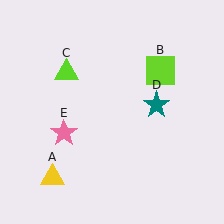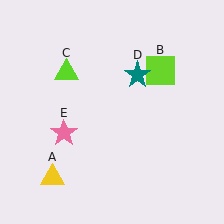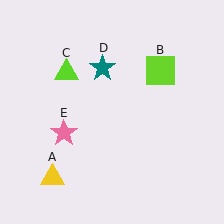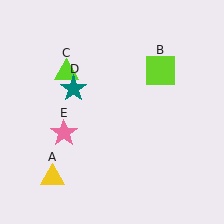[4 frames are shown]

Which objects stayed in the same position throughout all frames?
Yellow triangle (object A) and lime square (object B) and lime triangle (object C) and pink star (object E) remained stationary.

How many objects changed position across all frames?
1 object changed position: teal star (object D).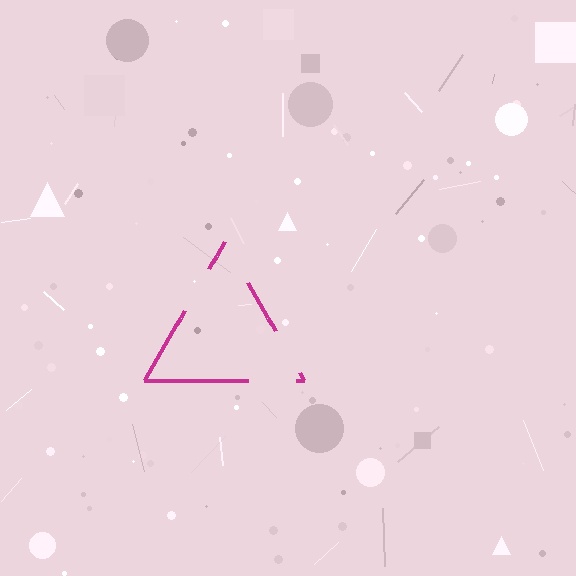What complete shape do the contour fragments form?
The contour fragments form a triangle.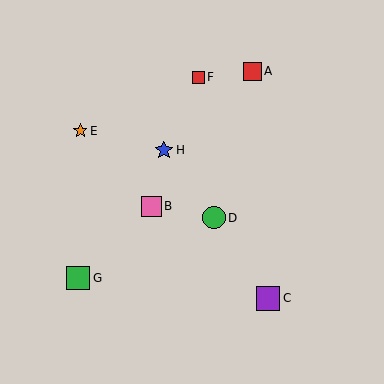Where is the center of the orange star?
The center of the orange star is at (80, 131).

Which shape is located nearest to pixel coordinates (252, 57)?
The red square (labeled A) at (253, 71) is nearest to that location.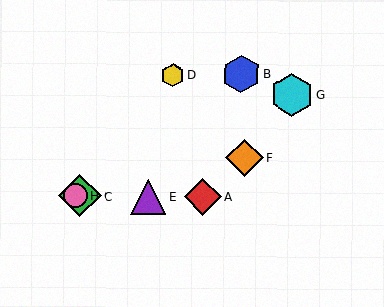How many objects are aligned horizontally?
4 objects (A, C, E, H) are aligned horizontally.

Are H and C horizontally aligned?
Yes, both are at y≈196.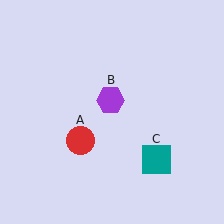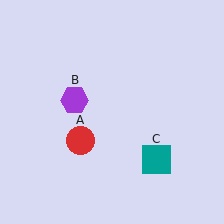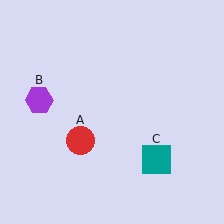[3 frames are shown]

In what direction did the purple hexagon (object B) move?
The purple hexagon (object B) moved left.